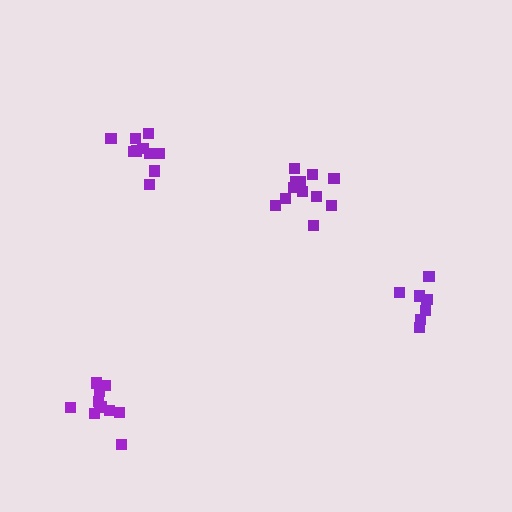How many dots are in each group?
Group 1: 12 dots, Group 2: 10 dots, Group 3: 7 dots, Group 4: 11 dots (40 total).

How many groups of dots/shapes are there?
There are 4 groups.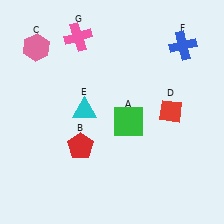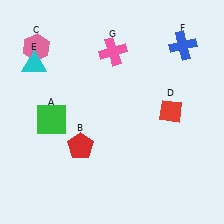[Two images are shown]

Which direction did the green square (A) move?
The green square (A) moved left.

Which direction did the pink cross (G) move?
The pink cross (G) moved right.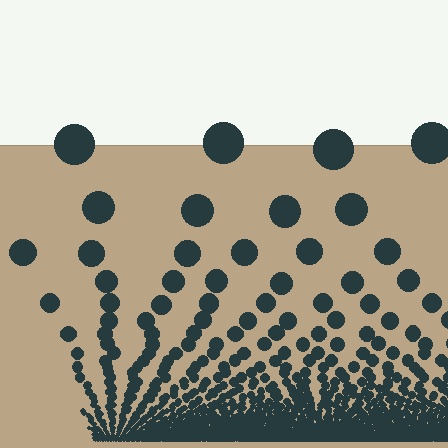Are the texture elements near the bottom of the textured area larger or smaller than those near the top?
Smaller. The gradient is inverted — elements near the bottom are smaller and denser.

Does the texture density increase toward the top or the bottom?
Density increases toward the bottom.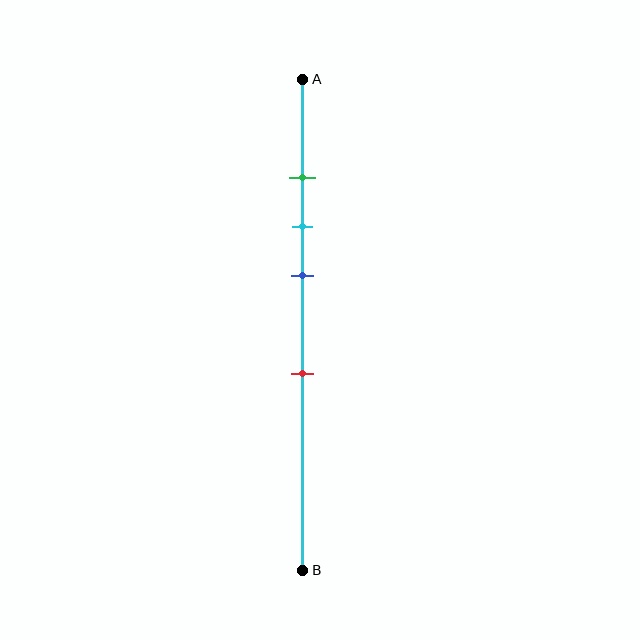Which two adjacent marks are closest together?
The green and cyan marks are the closest adjacent pair.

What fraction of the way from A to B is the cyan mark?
The cyan mark is approximately 30% (0.3) of the way from A to B.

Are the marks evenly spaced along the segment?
No, the marks are not evenly spaced.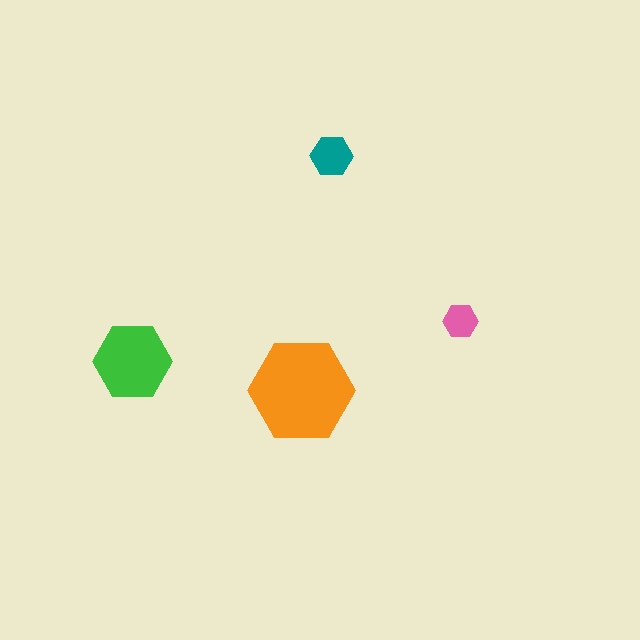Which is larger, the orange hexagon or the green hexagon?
The orange one.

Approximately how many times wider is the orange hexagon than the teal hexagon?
About 2.5 times wider.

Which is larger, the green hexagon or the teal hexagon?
The green one.